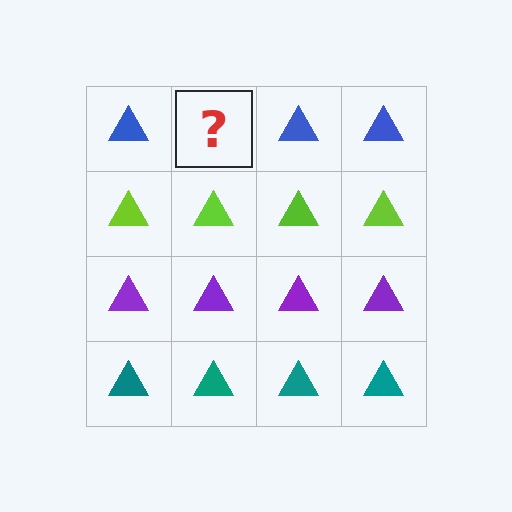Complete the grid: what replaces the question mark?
The question mark should be replaced with a blue triangle.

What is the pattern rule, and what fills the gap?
The rule is that each row has a consistent color. The gap should be filled with a blue triangle.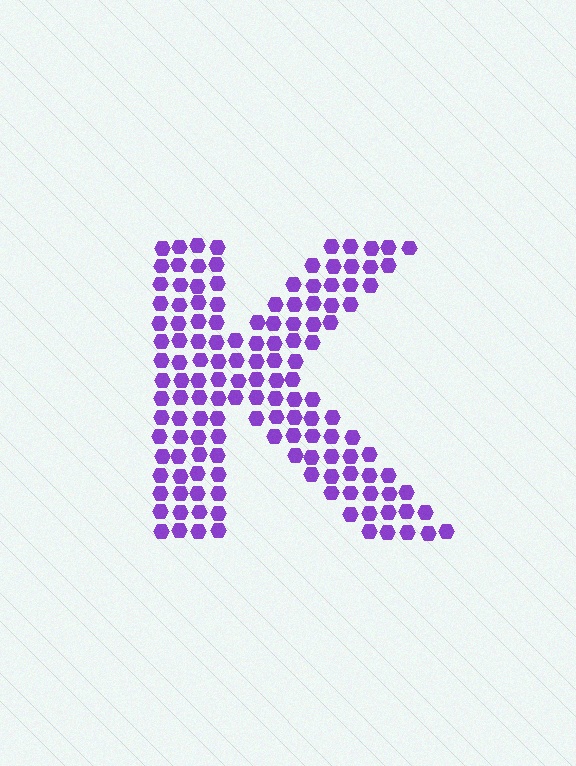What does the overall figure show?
The overall figure shows the letter K.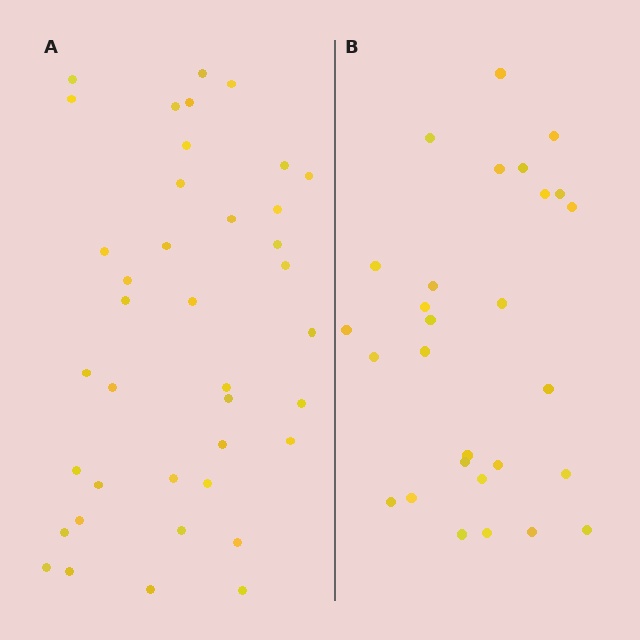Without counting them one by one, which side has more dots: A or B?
Region A (the left region) has more dots.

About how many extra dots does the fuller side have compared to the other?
Region A has roughly 12 or so more dots than region B.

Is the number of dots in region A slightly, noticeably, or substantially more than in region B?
Region A has noticeably more, but not dramatically so. The ratio is roughly 1.4 to 1.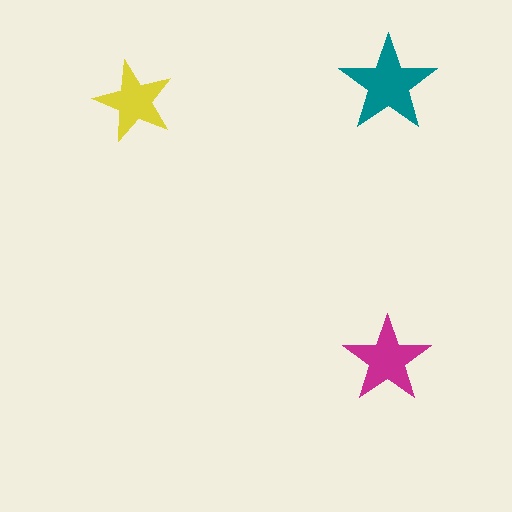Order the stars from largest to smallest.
the teal one, the magenta one, the yellow one.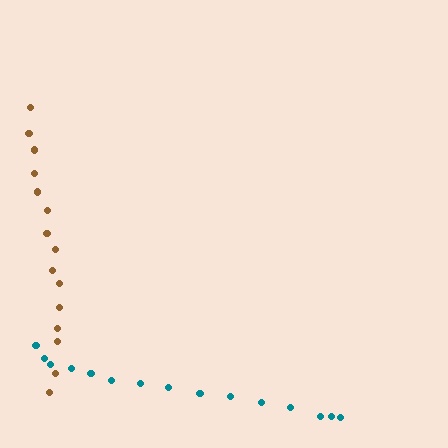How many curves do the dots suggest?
There are 2 distinct paths.